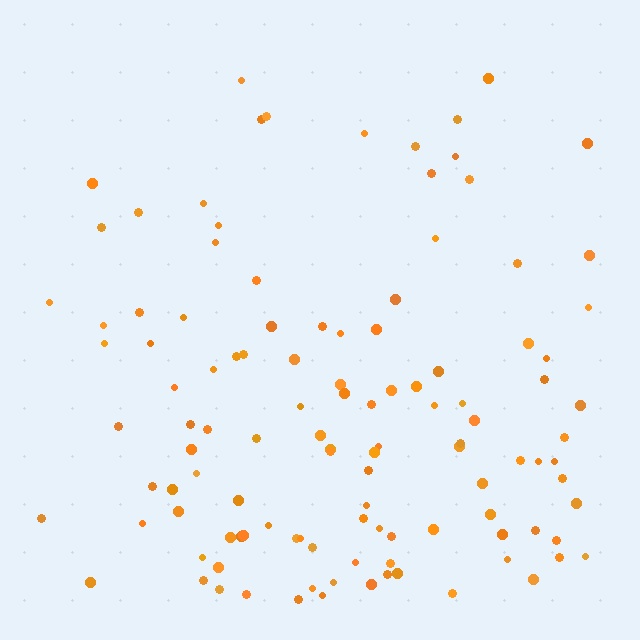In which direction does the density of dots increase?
From top to bottom, with the bottom side densest.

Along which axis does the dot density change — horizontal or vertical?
Vertical.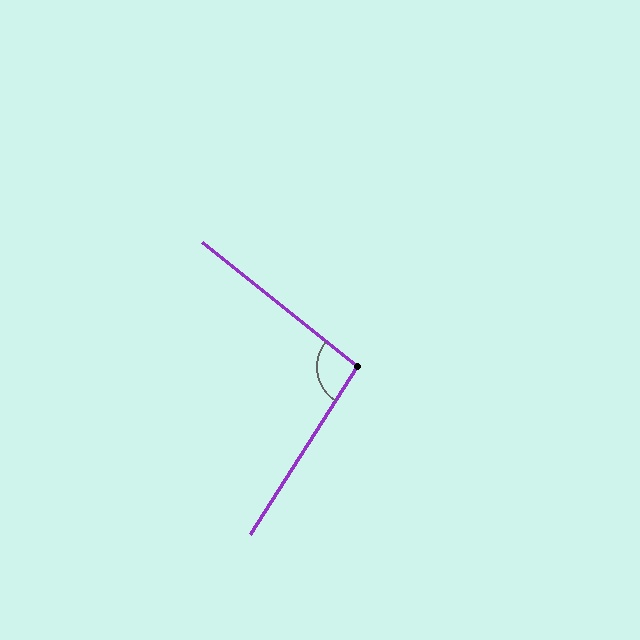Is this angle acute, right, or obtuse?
It is obtuse.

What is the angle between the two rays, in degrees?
Approximately 96 degrees.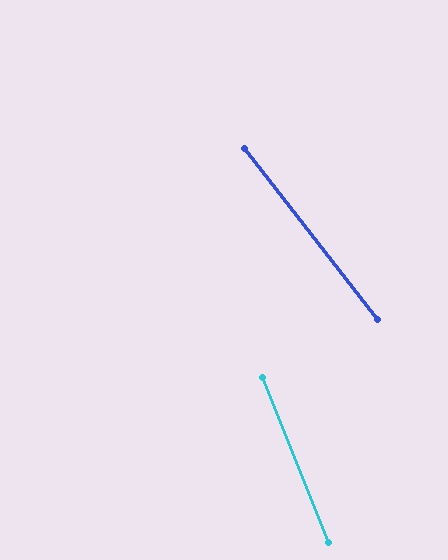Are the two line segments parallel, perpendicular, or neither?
Neither parallel nor perpendicular — they differ by about 16°.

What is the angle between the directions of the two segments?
Approximately 16 degrees.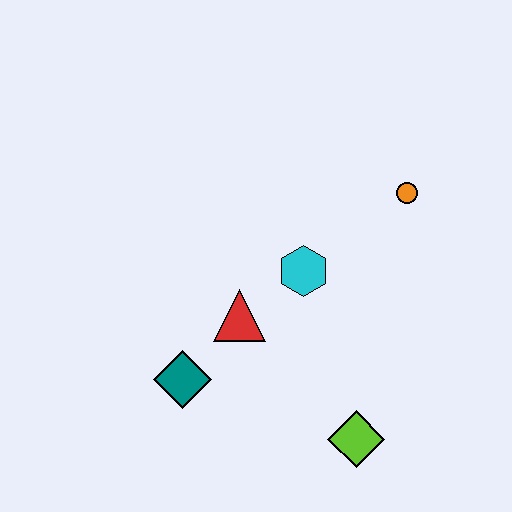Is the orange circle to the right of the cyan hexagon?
Yes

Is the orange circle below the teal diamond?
No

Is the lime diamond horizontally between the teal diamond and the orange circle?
Yes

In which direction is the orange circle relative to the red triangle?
The orange circle is to the right of the red triangle.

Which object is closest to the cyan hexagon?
The red triangle is closest to the cyan hexagon.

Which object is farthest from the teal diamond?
The orange circle is farthest from the teal diamond.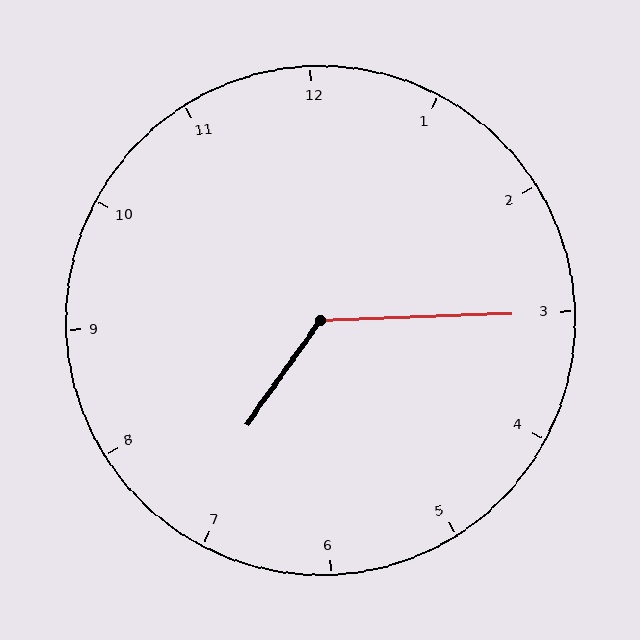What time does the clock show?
7:15.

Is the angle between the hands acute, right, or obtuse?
It is obtuse.